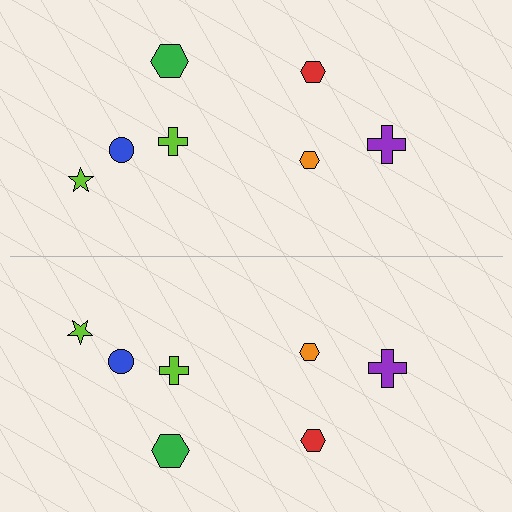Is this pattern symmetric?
Yes, this pattern has bilateral (reflection) symmetry.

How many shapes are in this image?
There are 14 shapes in this image.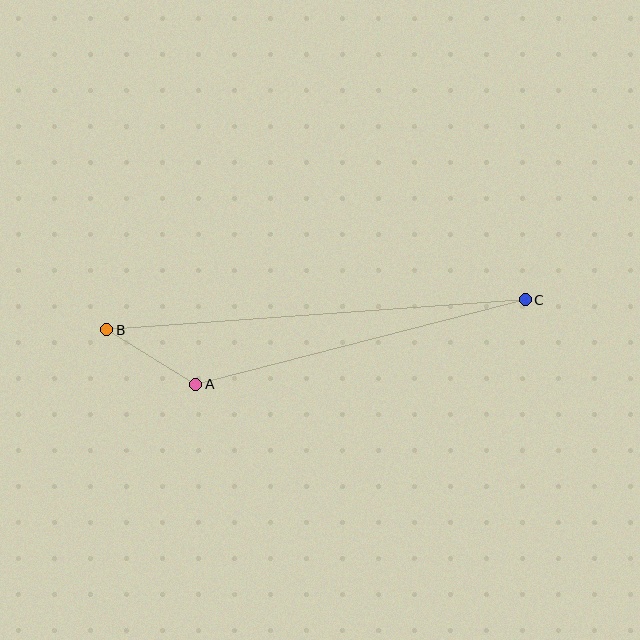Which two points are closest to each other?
Points A and B are closest to each other.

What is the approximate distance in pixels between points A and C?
The distance between A and C is approximately 340 pixels.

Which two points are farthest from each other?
Points B and C are farthest from each other.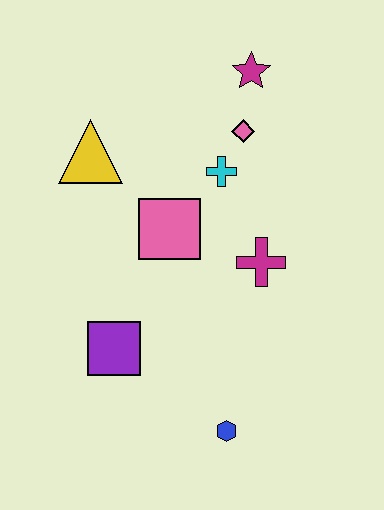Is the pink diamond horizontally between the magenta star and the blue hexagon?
Yes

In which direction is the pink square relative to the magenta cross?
The pink square is to the left of the magenta cross.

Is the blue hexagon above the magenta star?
No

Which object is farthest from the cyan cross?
The blue hexagon is farthest from the cyan cross.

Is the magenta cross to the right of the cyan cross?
Yes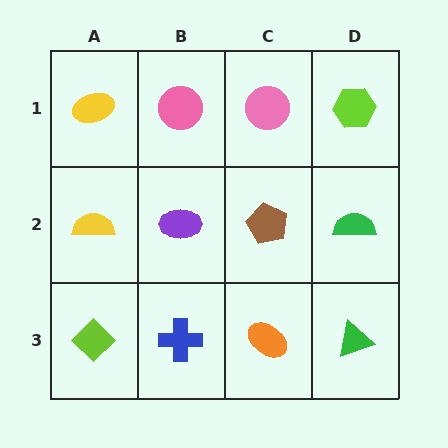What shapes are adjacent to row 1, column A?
A yellow semicircle (row 2, column A), a pink circle (row 1, column B).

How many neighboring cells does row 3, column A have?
2.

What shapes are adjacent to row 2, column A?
A yellow ellipse (row 1, column A), a lime diamond (row 3, column A), a purple ellipse (row 2, column B).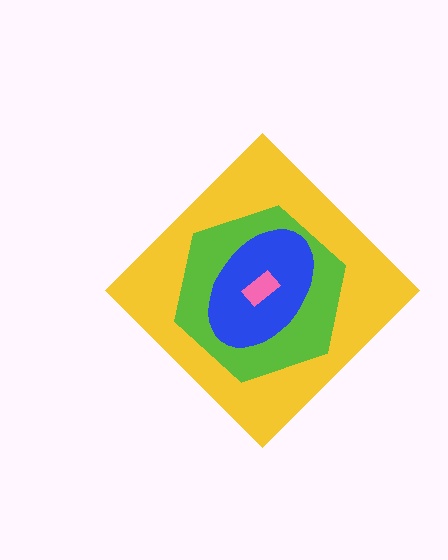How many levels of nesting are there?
4.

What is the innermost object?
The pink rectangle.